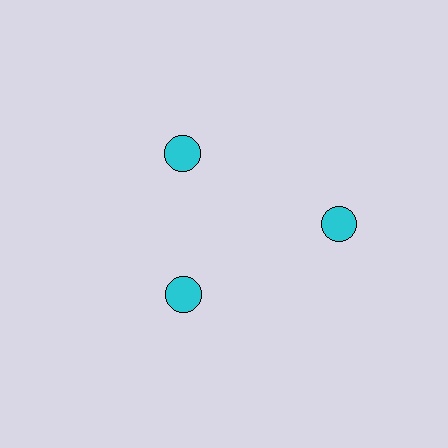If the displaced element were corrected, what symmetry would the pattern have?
It would have 3-fold rotational symmetry — the pattern would map onto itself every 120 degrees.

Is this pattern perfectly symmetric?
No. The 3 cyan circles are arranged in a ring, but one element near the 3 o'clock position is pushed outward from the center, breaking the 3-fold rotational symmetry.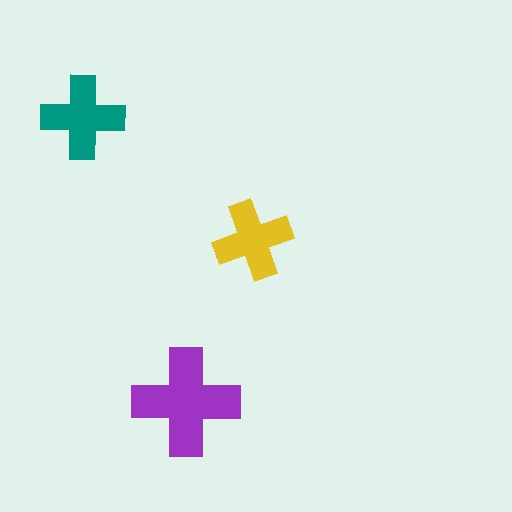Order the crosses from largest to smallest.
the purple one, the teal one, the yellow one.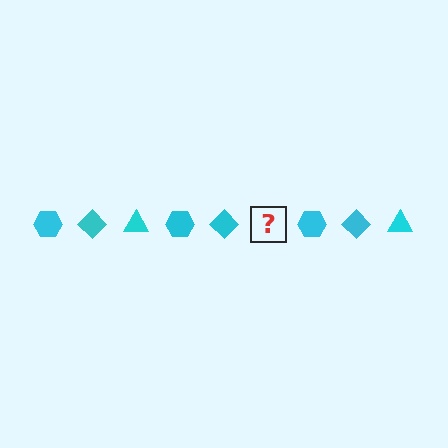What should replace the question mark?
The question mark should be replaced with a cyan triangle.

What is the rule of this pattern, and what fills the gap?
The rule is that the pattern cycles through hexagon, diamond, triangle shapes in cyan. The gap should be filled with a cyan triangle.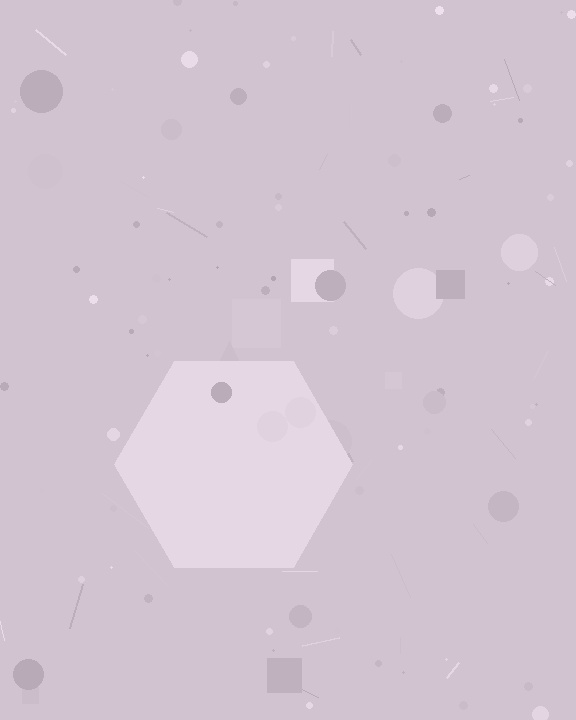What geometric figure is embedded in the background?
A hexagon is embedded in the background.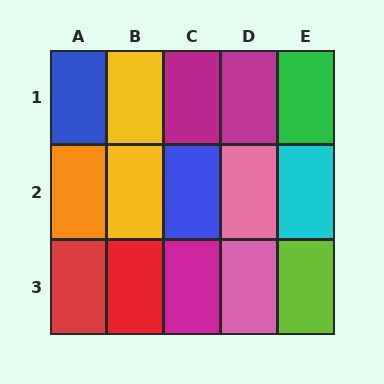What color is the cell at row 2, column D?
Pink.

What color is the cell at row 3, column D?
Pink.